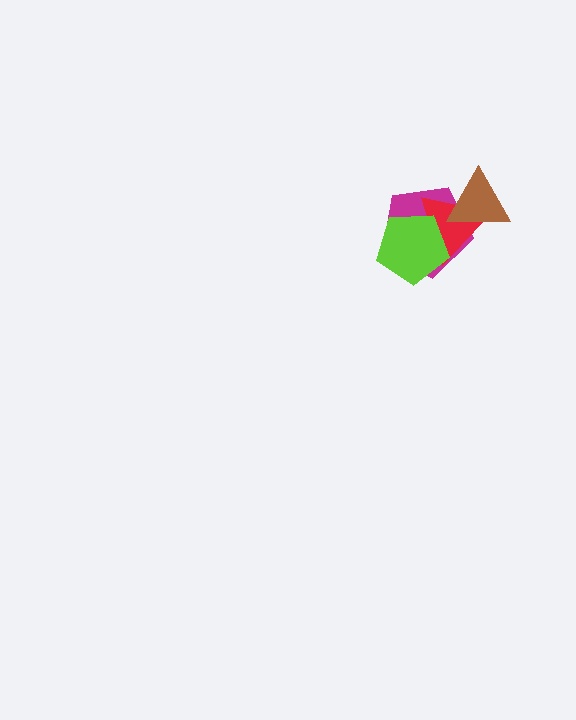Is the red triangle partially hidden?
Yes, it is partially covered by another shape.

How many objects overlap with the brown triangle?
2 objects overlap with the brown triangle.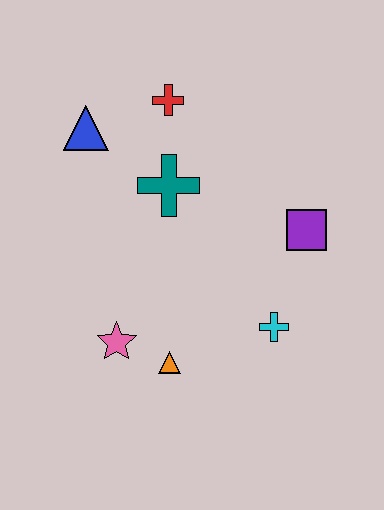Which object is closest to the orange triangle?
The pink star is closest to the orange triangle.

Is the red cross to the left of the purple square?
Yes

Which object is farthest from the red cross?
The orange triangle is farthest from the red cross.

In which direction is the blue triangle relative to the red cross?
The blue triangle is to the left of the red cross.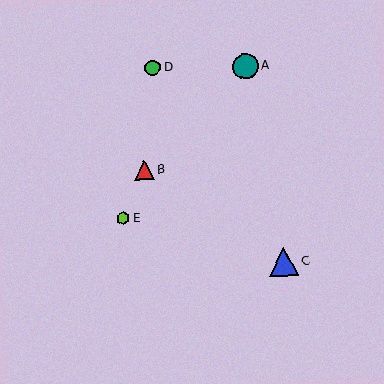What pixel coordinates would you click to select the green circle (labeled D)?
Click at (153, 68) to select the green circle D.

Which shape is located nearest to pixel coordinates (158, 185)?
The red triangle (labeled B) at (144, 170) is nearest to that location.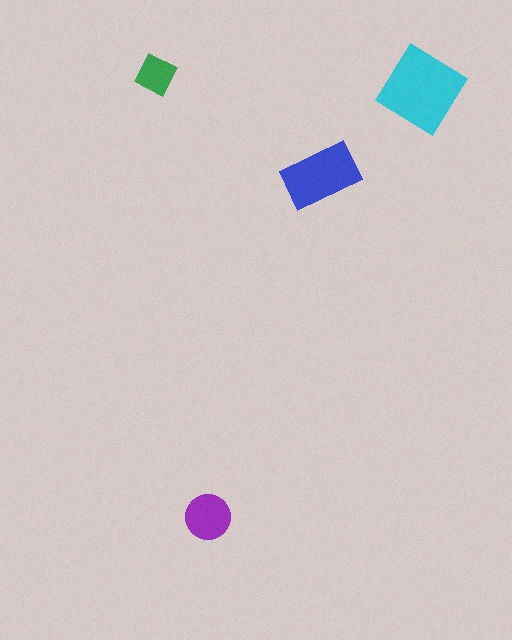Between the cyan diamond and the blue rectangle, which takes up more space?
The cyan diamond.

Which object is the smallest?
The green diamond.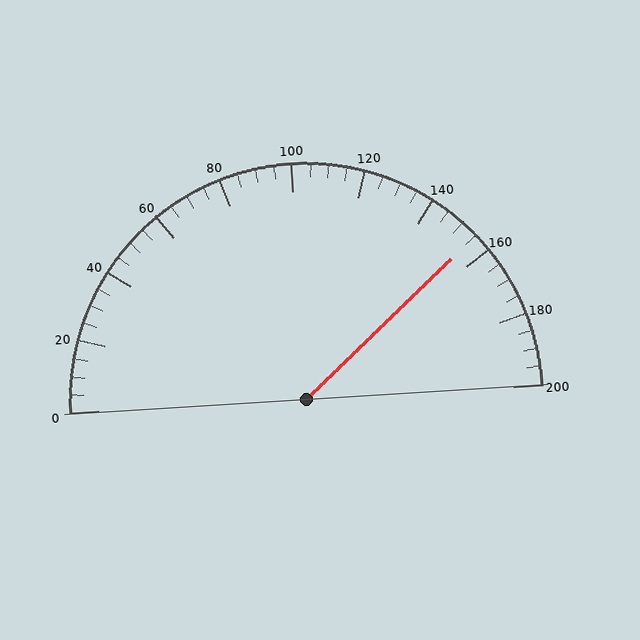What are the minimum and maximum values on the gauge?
The gauge ranges from 0 to 200.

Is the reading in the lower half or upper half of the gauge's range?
The reading is in the upper half of the range (0 to 200).